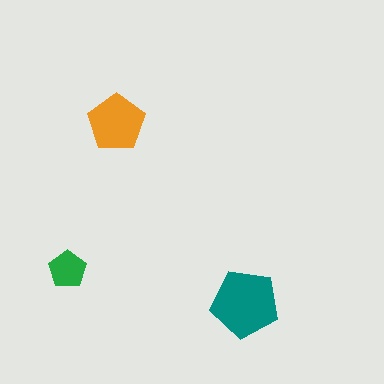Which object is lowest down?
The teal pentagon is bottommost.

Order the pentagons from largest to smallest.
the teal one, the orange one, the green one.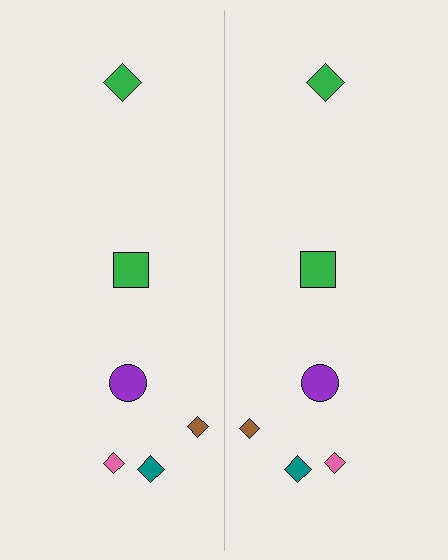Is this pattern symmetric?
Yes, this pattern has bilateral (reflection) symmetry.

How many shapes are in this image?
There are 12 shapes in this image.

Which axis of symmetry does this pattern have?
The pattern has a vertical axis of symmetry running through the center of the image.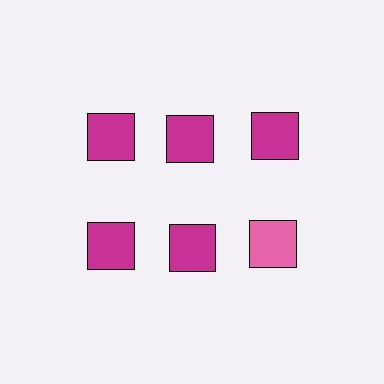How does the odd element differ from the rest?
It has a different color: pink instead of magenta.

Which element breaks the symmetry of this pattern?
The pink square in the second row, center column breaks the symmetry. All other shapes are magenta squares.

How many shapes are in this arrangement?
There are 6 shapes arranged in a grid pattern.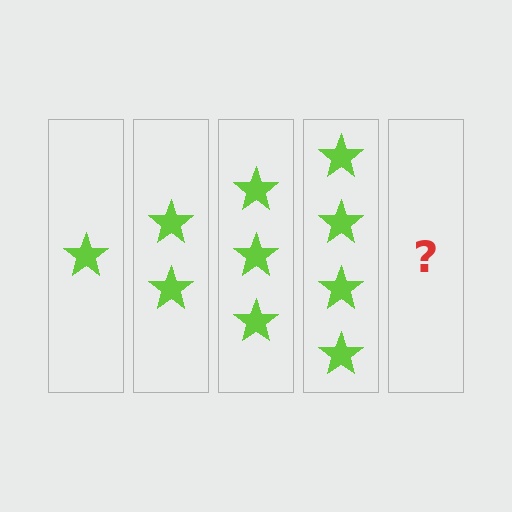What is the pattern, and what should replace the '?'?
The pattern is that each step adds one more star. The '?' should be 5 stars.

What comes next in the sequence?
The next element should be 5 stars.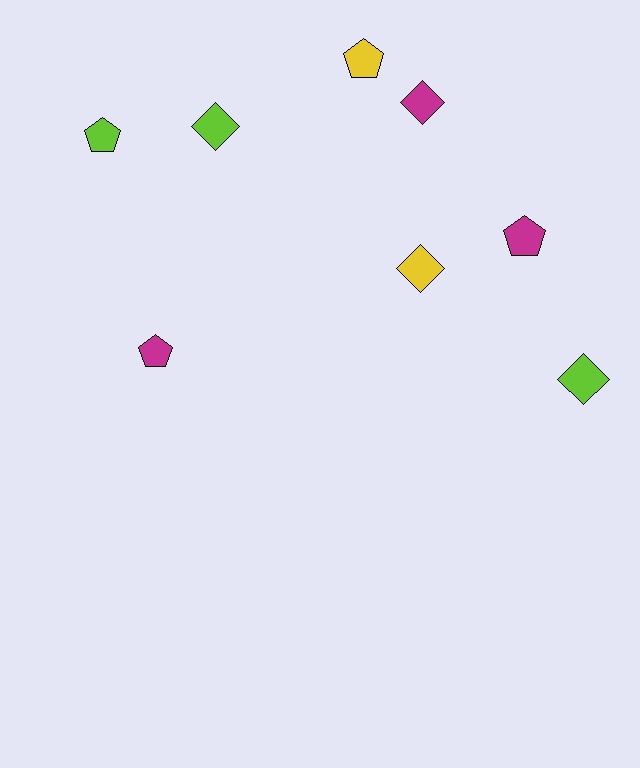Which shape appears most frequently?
Diamond, with 4 objects.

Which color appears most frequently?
Magenta, with 3 objects.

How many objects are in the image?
There are 8 objects.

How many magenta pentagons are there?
There are 2 magenta pentagons.